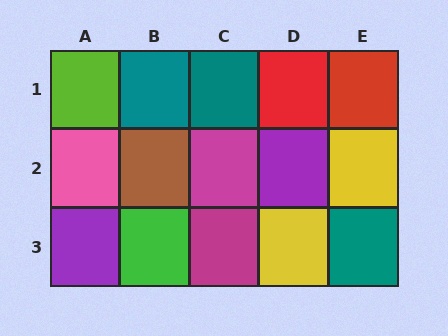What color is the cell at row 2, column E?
Yellow.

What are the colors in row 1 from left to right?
Lime, teal, teal, red, red.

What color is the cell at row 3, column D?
Yellow.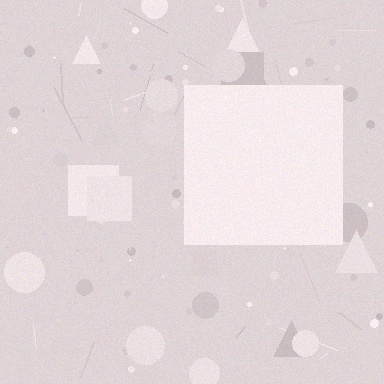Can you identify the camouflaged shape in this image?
The camouflaged shape is a square.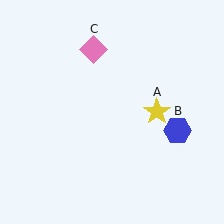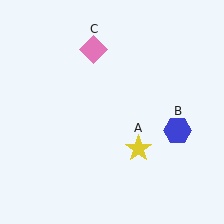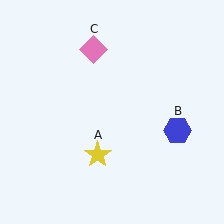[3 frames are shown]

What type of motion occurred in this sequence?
The yellow star (object A) rotated clockwise around the center of the scene.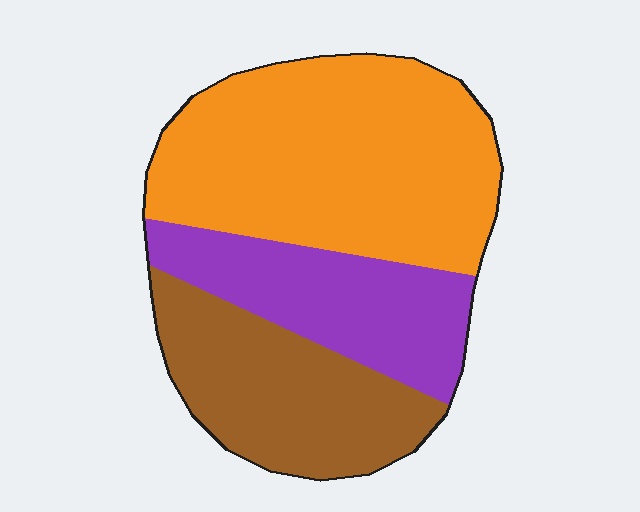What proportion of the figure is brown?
Brown takes up between a quarter and a half of the figure.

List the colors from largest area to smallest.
From largest to smallest: orange, brown, purple.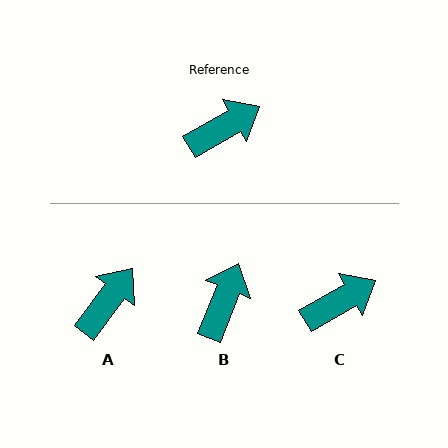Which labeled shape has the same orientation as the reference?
C.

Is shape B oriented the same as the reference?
No, it is off by about 38 degrees.